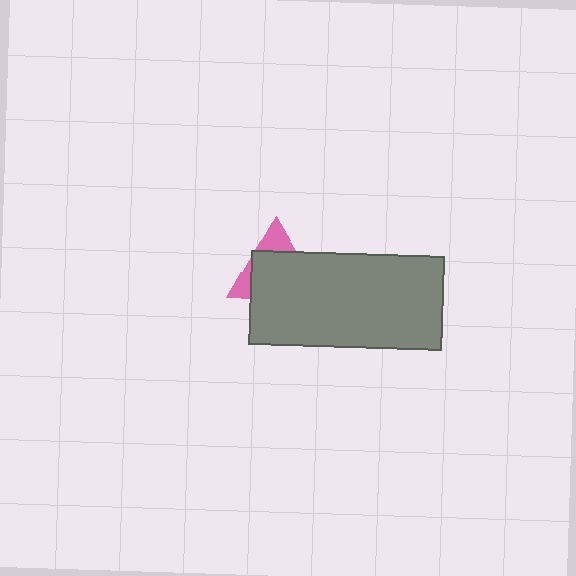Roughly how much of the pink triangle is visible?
A small part of it is visible (roughly 30%).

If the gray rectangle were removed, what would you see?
You would see the complete pink triangle.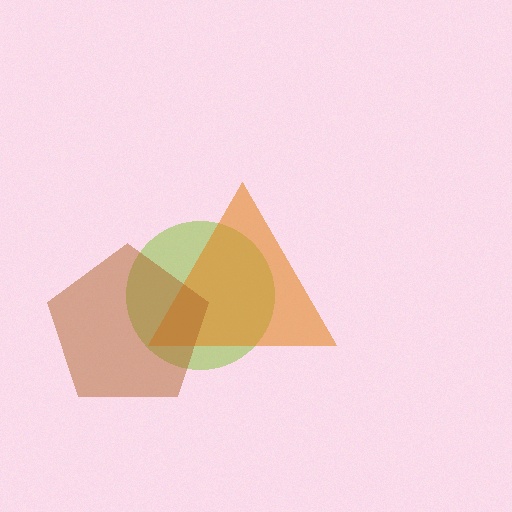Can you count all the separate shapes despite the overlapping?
Yes, there are 3 separate shapes.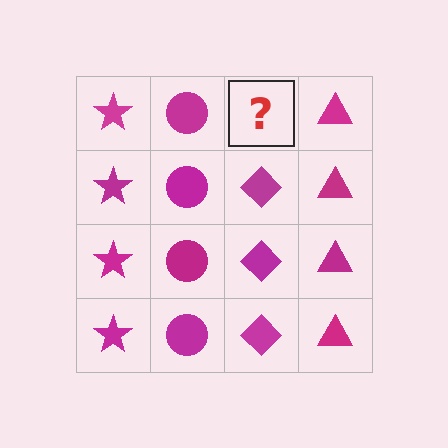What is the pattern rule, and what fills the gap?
The rule is that each column has a consistent shape. The gap should be filled with a magenta diamond.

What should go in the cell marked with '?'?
The missing cell should contain a magenta diamond.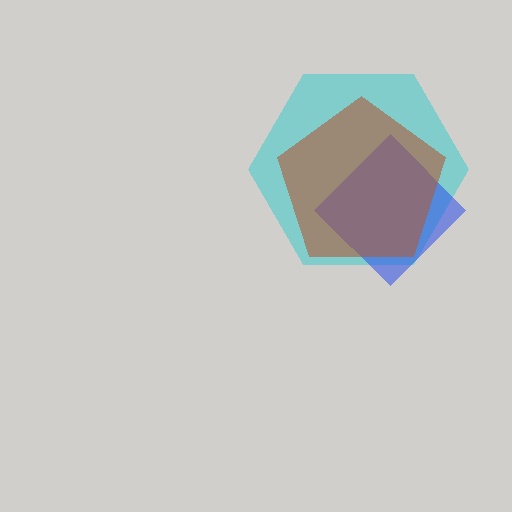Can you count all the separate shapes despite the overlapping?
Yes, there are 3 separate shapes.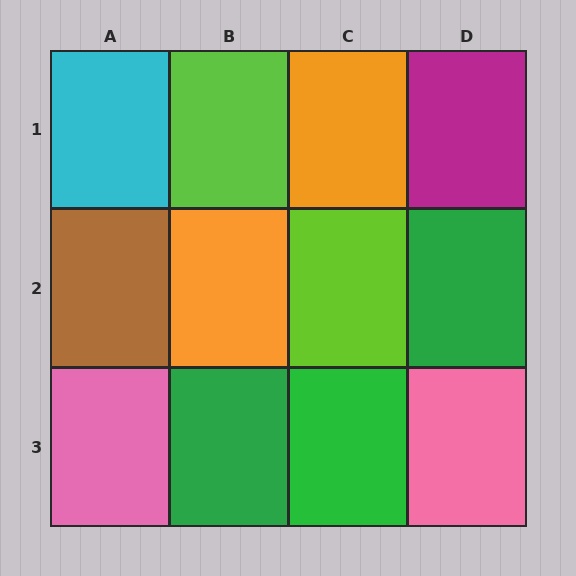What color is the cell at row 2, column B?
Orange.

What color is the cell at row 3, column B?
Green.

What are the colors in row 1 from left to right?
Cyan, lime, orange, magenta.